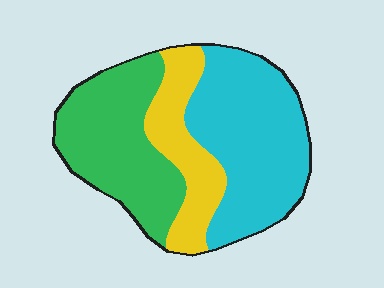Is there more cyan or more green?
Cyan.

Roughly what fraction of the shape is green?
Green takes up between a third and a half of the shape.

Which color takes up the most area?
Cyan, at roughly 45%.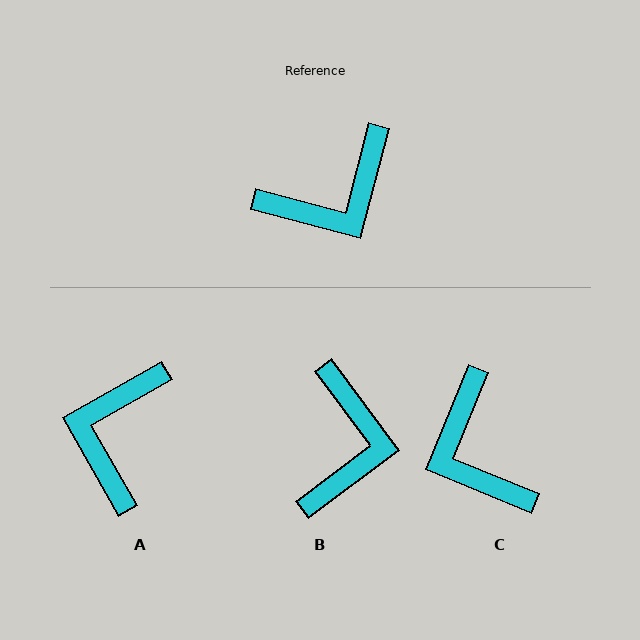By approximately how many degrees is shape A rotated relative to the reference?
Approximately 136 degrees clockwise.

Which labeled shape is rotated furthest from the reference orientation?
A, about 136 degrees away.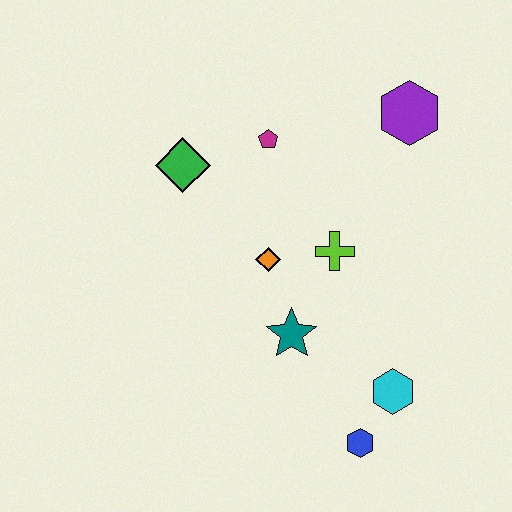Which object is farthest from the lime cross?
The blue hexagon is farthest from the lime cross.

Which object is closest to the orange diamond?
The lime cross is closest to the orange diamond.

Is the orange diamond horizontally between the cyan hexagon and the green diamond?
Yes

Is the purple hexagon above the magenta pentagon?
Yes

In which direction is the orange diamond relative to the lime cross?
The orange diamond is to the left of the lime cross.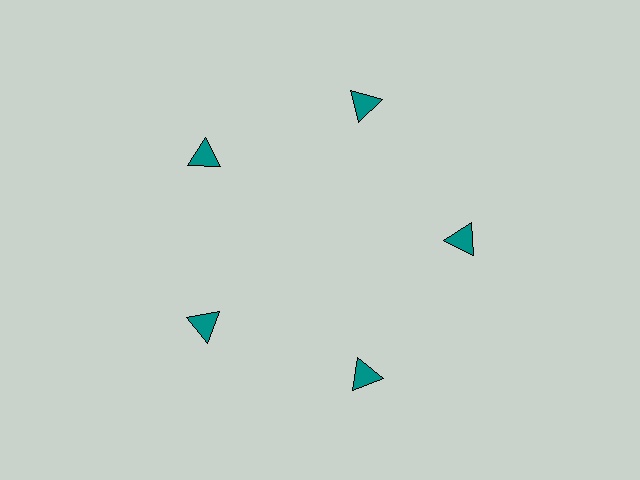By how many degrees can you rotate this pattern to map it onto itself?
The pattern maps onto itself every 72 degrees of rotation.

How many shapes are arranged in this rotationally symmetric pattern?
There are 5 shapes, arranged in 5 groups of 1.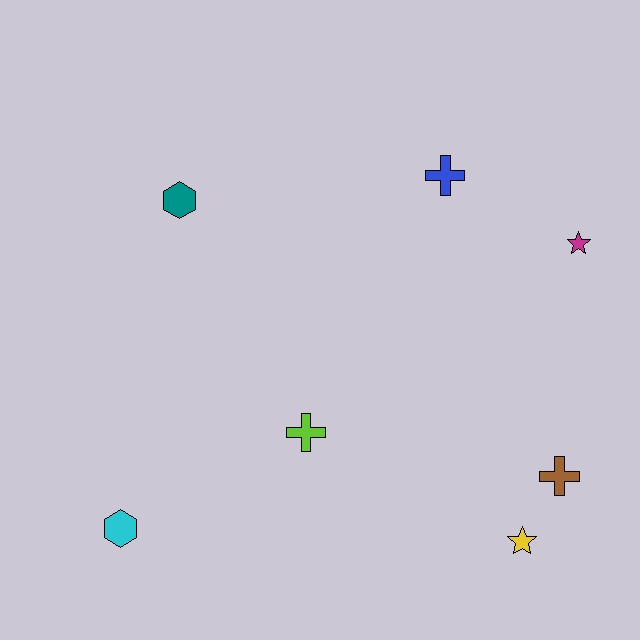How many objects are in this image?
There are 7 objects.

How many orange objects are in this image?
There are no orange objects.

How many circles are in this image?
There are no circles.